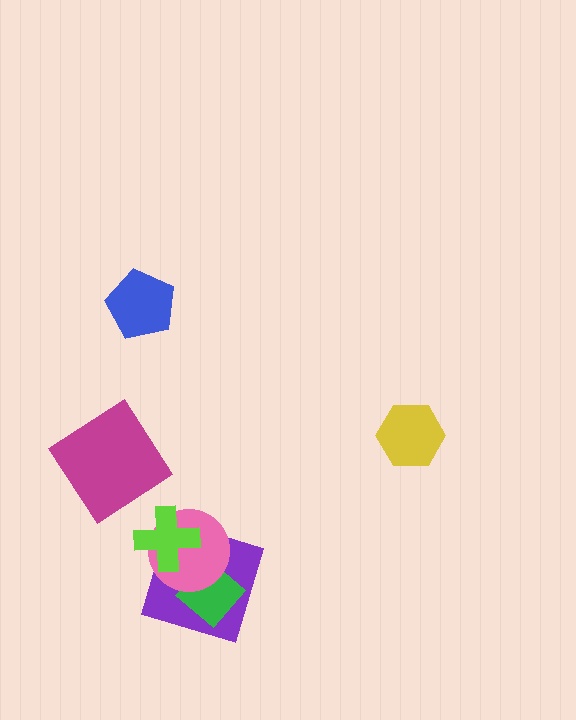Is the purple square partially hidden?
Yes, it is partially covered by another shape.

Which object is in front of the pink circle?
The lime cross is in front of the pink circle.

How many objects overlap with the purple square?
3 objects overlap with the purple square.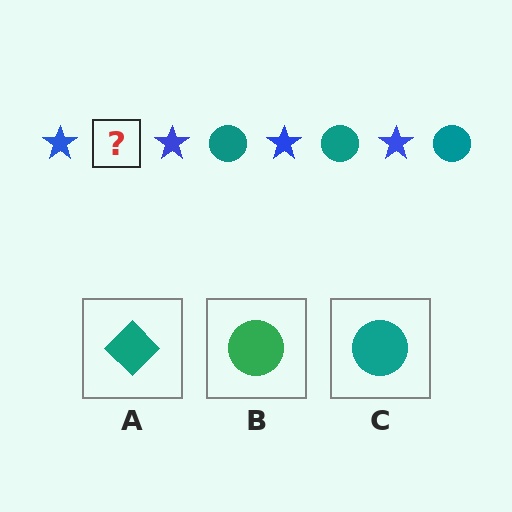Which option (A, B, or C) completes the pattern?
C.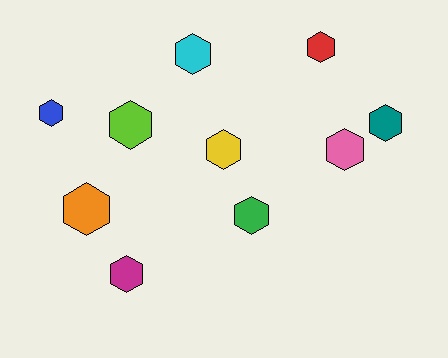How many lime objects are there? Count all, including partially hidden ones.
There is 1 lime object.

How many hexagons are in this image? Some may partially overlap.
There are 10 hexagons.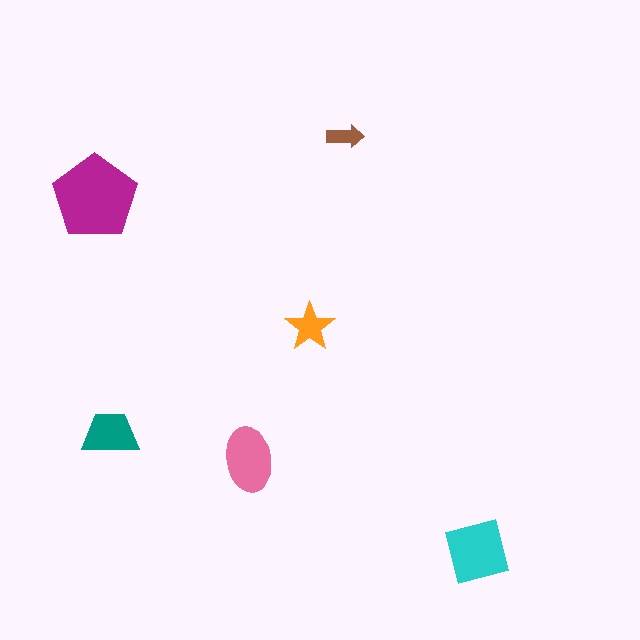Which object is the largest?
The magenta pentagon.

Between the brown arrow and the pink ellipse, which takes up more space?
The pink ellipse.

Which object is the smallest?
The brown arrow.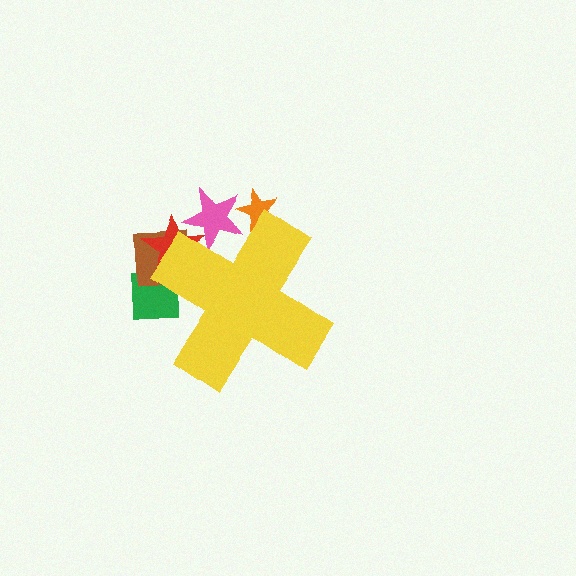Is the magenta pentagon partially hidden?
Yes, the magenta pentagon is partially hidden behind the yellow cross.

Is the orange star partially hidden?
Yes, the orange star is partially hidden behind the yellow cross.